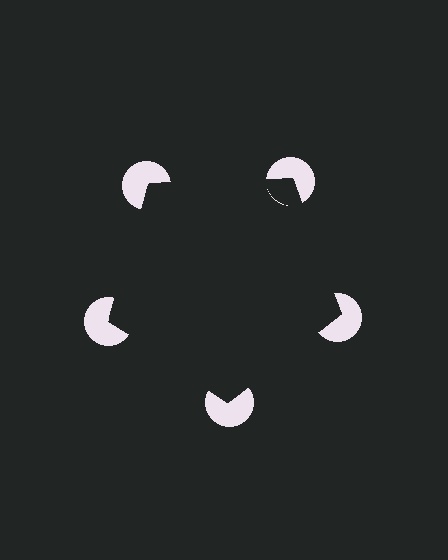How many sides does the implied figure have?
5 sides.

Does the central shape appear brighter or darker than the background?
It typically appears slightly darker than the background, even though no actual brightness change is drawn.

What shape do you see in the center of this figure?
An illusory pentagon — its edges are inferred from the aligned wedge cuts in the pac-man discs, not physically drawn.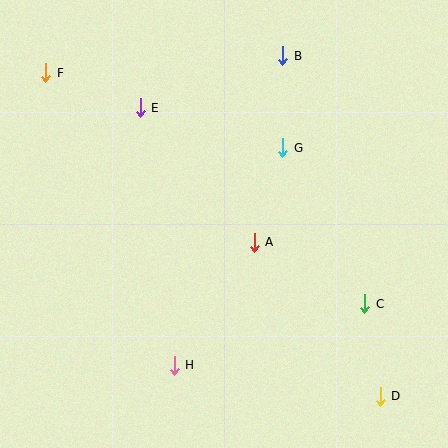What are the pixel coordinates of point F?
Point F is at (46, 73).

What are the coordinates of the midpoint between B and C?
The midpoint between B and C is at (324, 180).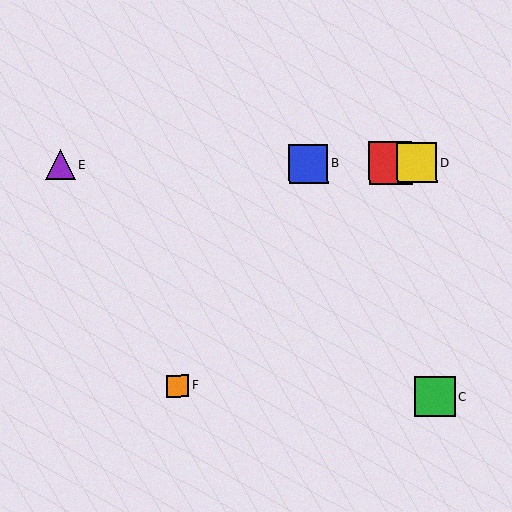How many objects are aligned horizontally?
4 objects (A, B, D, E) are aligned horizontally.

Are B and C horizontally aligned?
No, B is at y≈163 and C is at y≈396.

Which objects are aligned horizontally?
Objects A, B, D, E are aligned horizontally.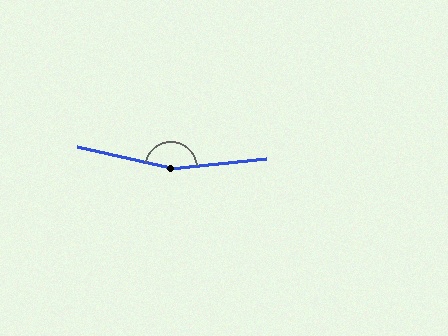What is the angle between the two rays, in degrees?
Approximately 162 degrees.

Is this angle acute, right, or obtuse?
It is obtuse.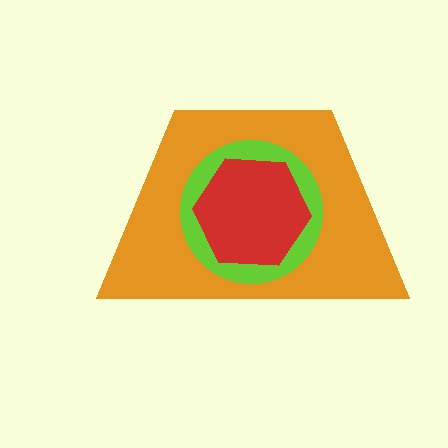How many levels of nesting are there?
3.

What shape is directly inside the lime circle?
The red hexagon.